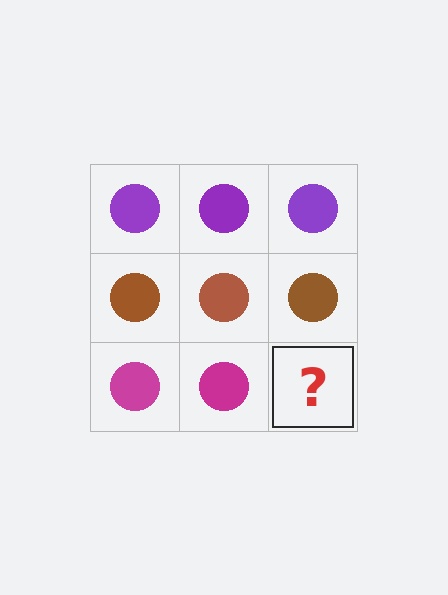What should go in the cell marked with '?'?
The missing cell should contain a magenta circle.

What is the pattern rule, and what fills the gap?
The rule is that each row has a consistent color. The gap should be filled with a magenta circle.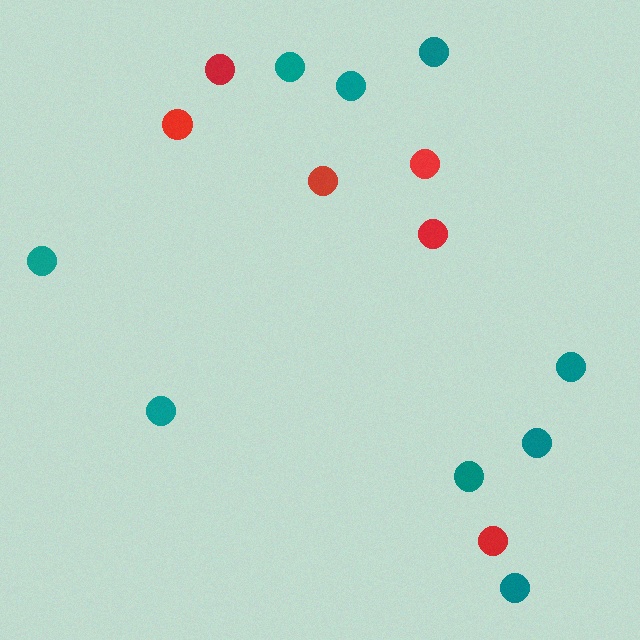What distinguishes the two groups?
There are 2 groups: one group of red circles (6) and one group of teal circles (9).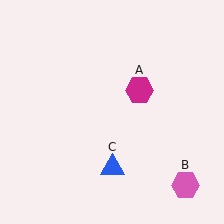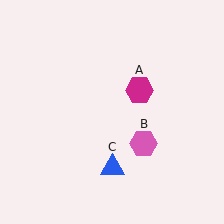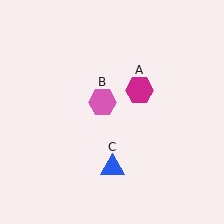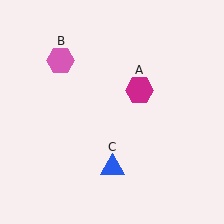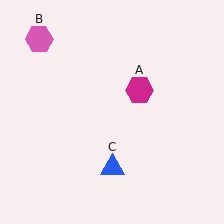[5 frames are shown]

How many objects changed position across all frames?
1 object changed position: pink hexagon (object B).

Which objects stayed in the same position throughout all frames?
Magenta hexagon (object A) and blue triangle (object C) remained stationary.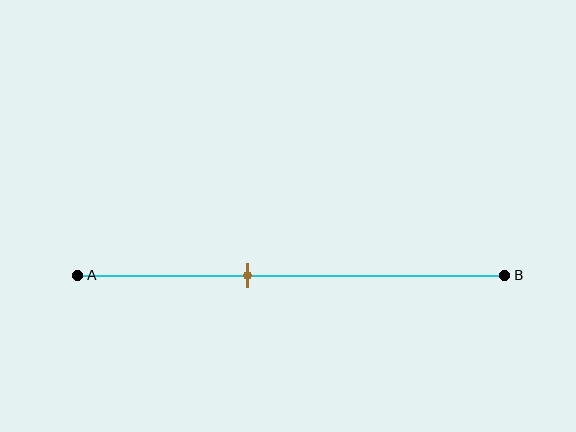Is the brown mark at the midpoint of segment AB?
No, the mark is at about 40% from A, not at the 50% midpoint.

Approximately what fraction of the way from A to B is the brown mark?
The brown mark is approximately 40% of the way from A to B.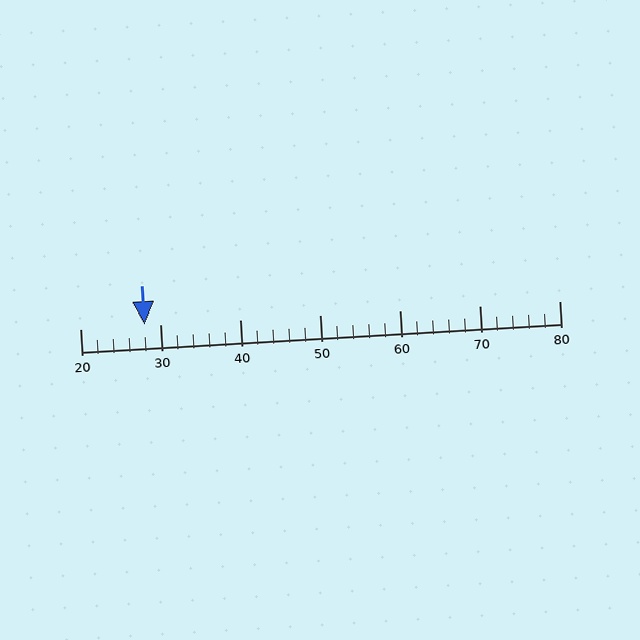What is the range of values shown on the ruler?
The ruler shows values from 20 to 80.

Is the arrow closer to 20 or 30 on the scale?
The arrow is closer to 30.